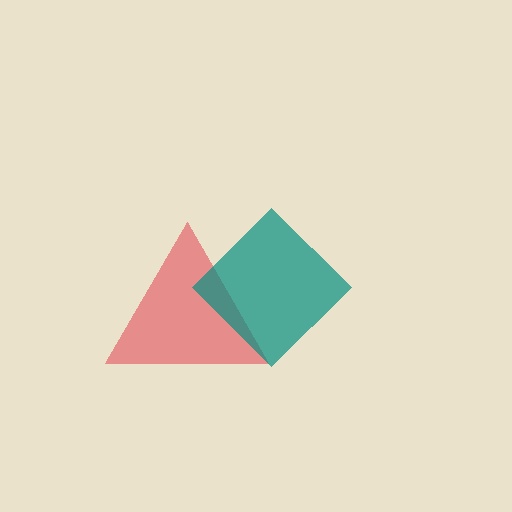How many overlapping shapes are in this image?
There are 2 overlapping shapes in the image.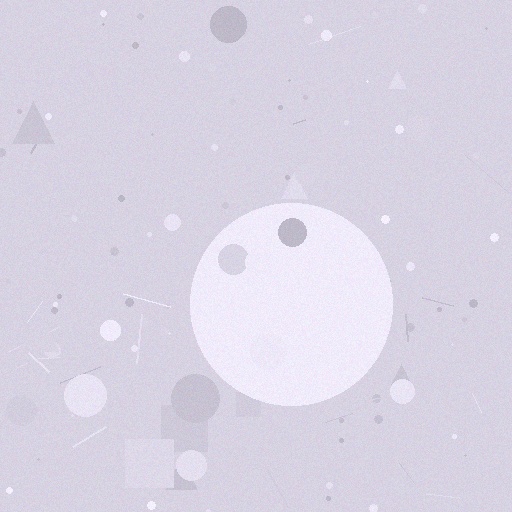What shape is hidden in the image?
A circle is hidden in the image.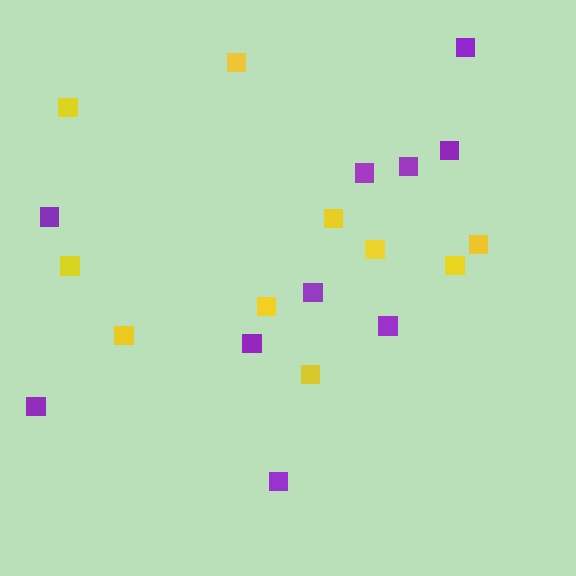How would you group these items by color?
There are 2 groups: one group of yellow squares (10) and one group of purple squares (10).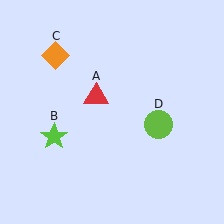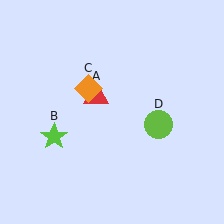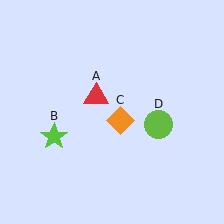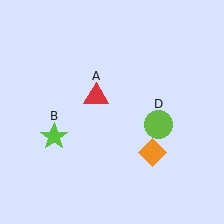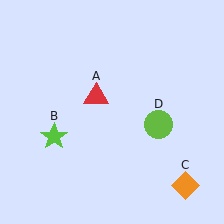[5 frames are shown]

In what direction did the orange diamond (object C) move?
The orange diamond (object C) moved down and to the right.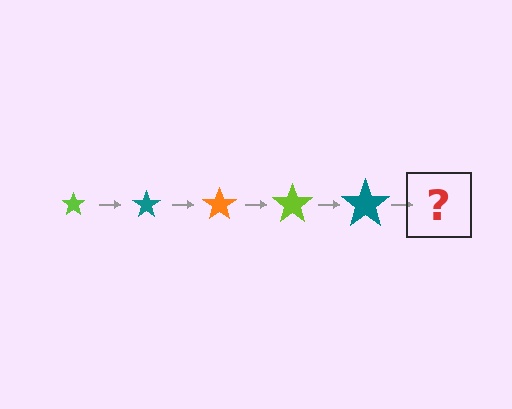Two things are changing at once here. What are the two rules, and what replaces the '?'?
The two rules are that the star grows larger each step and the color cycles through lime, teal, and orange. The '?' should be an orange star, larger than the previous one.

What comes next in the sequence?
The next element should be an orange star, larger than the previous one.